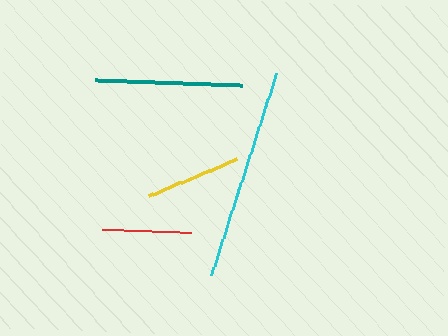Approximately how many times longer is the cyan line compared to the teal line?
The cyan line is approximately 1.4 times the length of the teal line.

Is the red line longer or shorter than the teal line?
The teal line is longer than the red line.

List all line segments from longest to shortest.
From longest to shortest: cyan, teal, yellow, red.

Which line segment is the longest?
The cyan line is the longest at approximately 213 pixels.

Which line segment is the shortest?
The red line is the shortest at approximately 89 pixels.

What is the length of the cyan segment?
The cyan segment is approximately 213 pixels long.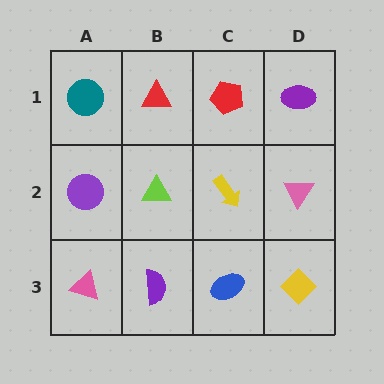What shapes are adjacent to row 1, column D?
A pink triangle (row 2, column D), a red pentagon (row 1, column C).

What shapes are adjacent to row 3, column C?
A yellow arrow (row 2, column C), a purple semicircle (row 3, column B), a yellow diamond (row 3, column D).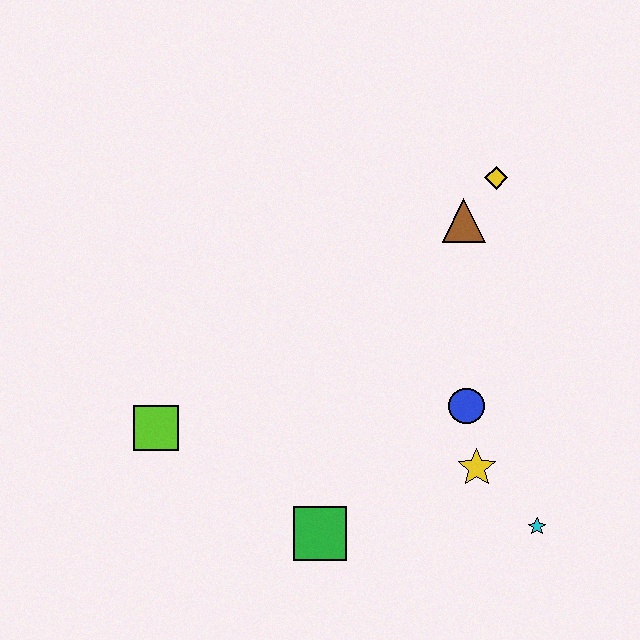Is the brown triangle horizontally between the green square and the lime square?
No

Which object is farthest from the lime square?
The yellow diamond is farthest from the lime square.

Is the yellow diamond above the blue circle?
Yes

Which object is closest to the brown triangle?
The yellow diamond is closest to the brown triangle.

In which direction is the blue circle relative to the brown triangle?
The blue circle is below the brown triangle.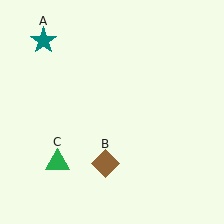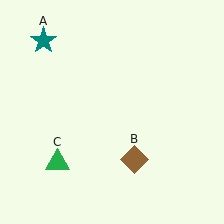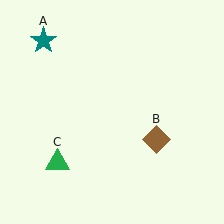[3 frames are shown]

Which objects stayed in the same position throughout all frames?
Teal star (object A) and green triangle (object C) remained stationary.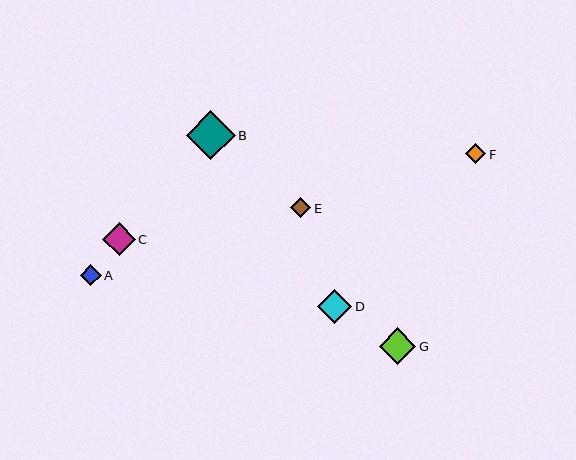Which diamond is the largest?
Diamond B is the largest with a size of approximately 48 pixels.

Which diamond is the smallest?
Diamond E is the smallest with a size of approximately 20 pixels.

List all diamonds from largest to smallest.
From largest to smallest: B, G, D, C, A, F, E.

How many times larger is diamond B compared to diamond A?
Diamond B is approximately 2.4 times the size of diamond A.